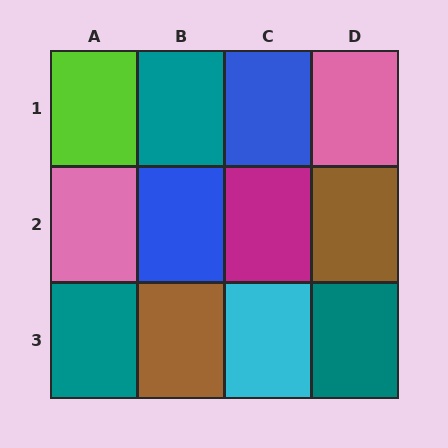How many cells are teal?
3 cells are teal.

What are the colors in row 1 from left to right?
Lime, teal, blue, pink.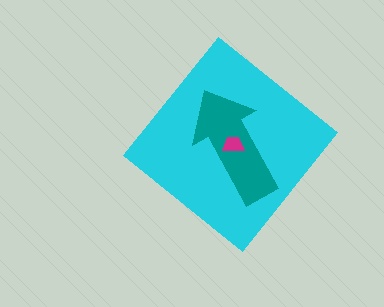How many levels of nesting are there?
3.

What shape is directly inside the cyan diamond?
The teal arrow.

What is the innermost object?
The magenta trapezoid.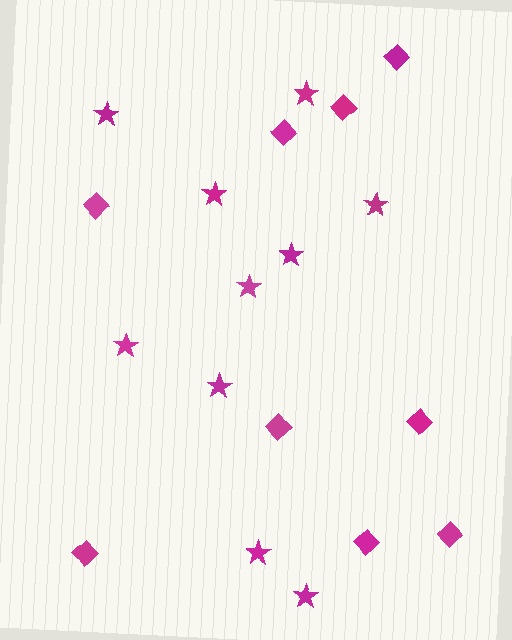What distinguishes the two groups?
There are 2 groups: one group of diamonds (9) and one group of stars (10).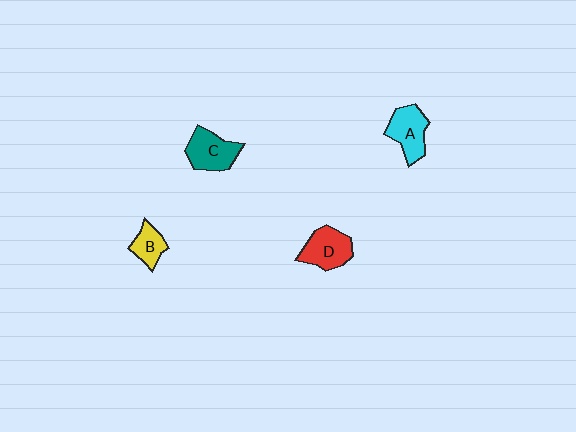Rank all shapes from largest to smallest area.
From largest to smallest: C (teal), D (red), A (cyan), B (yellow).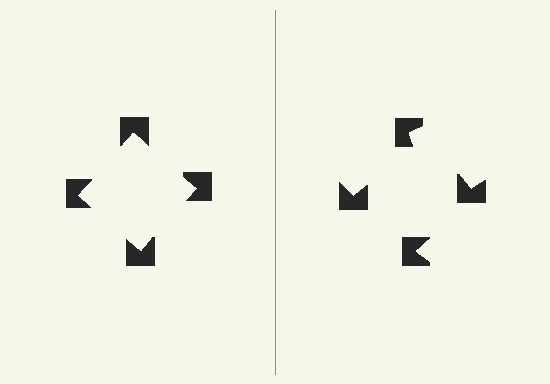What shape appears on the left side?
An illusory square.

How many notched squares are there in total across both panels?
8 — 4 on each side.